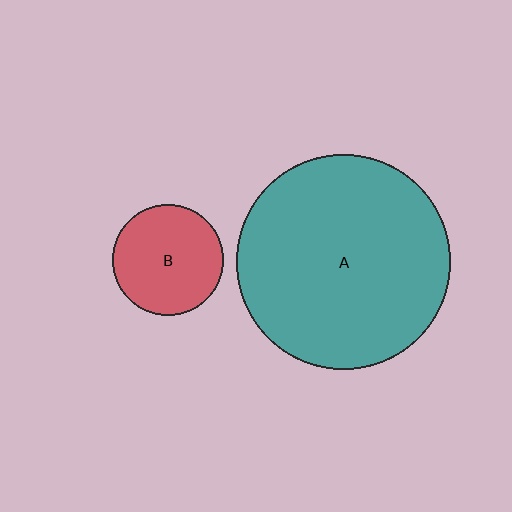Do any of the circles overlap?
No, none of the circles overlap.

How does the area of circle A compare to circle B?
Approximately 3.8 times.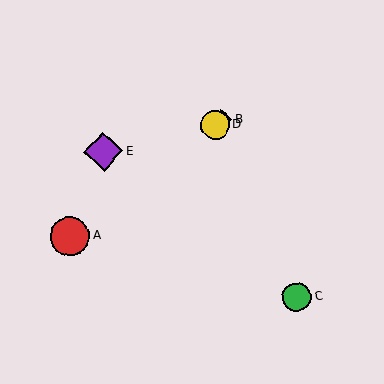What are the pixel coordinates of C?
Object C is at (297, 297).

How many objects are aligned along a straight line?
3 objects (A, B, D) are aligned along a straight line.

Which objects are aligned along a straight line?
Objects A, B, D are aligned along a straight line.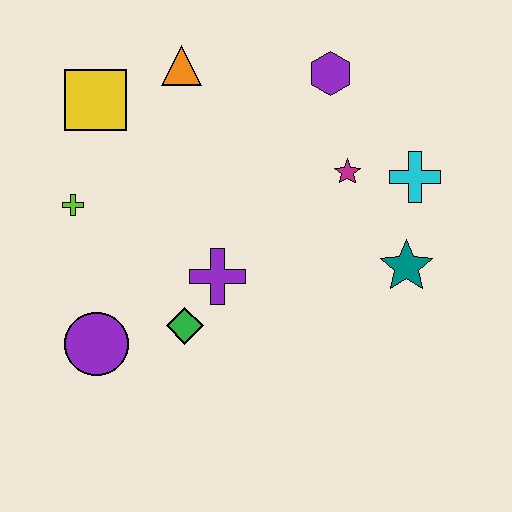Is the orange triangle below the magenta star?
No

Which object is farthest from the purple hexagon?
The purple circle is farthest from the purple hexagon.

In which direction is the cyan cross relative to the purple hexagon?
The cyan cross is below the purple hexagon.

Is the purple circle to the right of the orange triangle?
No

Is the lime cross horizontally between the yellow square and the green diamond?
No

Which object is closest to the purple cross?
The green diamond is closest to the purple cross.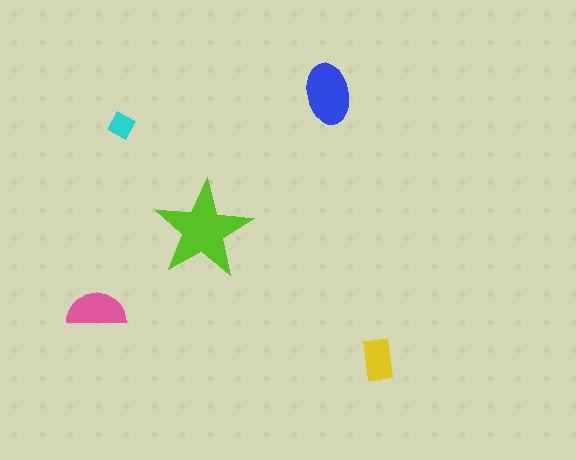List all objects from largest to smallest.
The lime star, the blue ellipse, the pink semicircle, the yellow rectangle, the cyan diamond.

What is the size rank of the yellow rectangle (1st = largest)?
4th.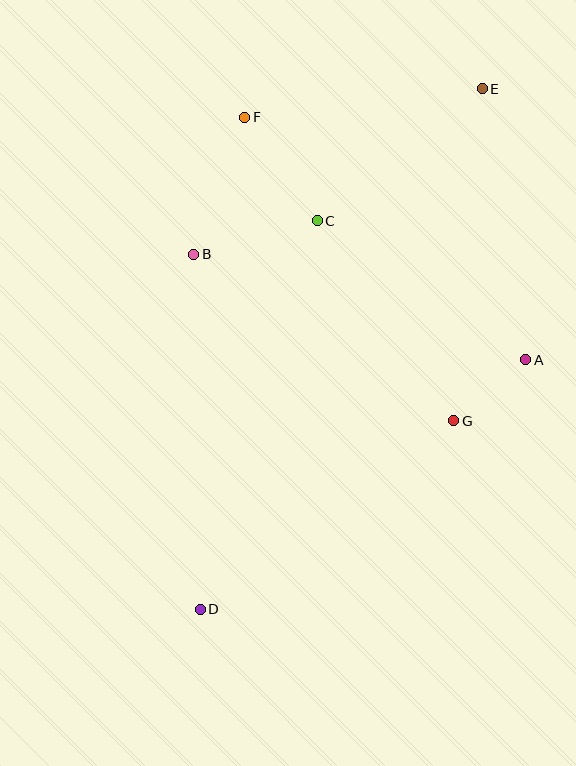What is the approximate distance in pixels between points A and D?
The distance between A and D is approximately 410 pixels.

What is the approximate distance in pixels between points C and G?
The distance between C and G is approximately 242 pixels.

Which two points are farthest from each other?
Points D and E are farthest from each other.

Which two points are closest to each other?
Points A and G are closest to each other.